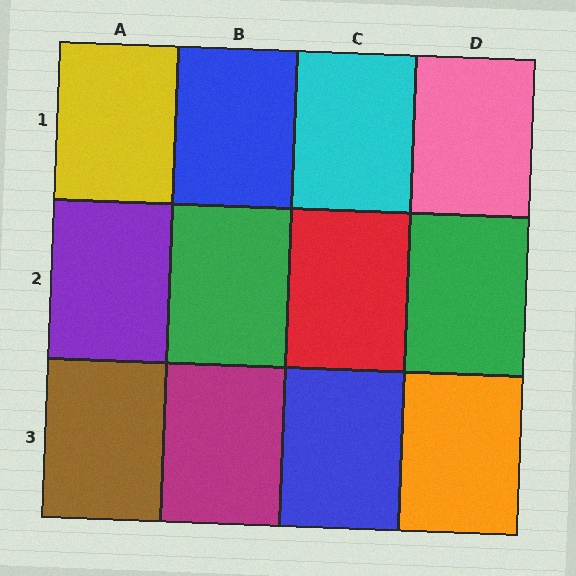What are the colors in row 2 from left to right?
Purple, green, red, green.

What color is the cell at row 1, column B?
Blue.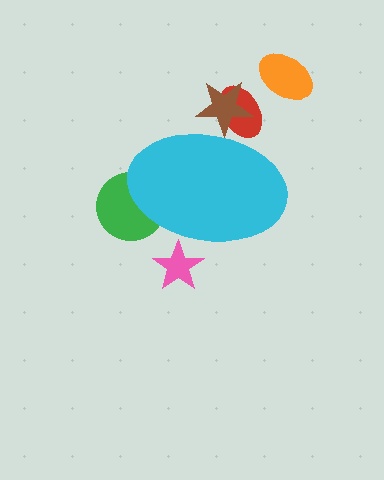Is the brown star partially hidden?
Yes, the brown star is partially hidden behind the cyan ellipse.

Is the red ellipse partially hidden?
Yes, the red ellipse is partially hidden behind the cyan ellipse.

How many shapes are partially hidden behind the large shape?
4 shapes are partially hidden.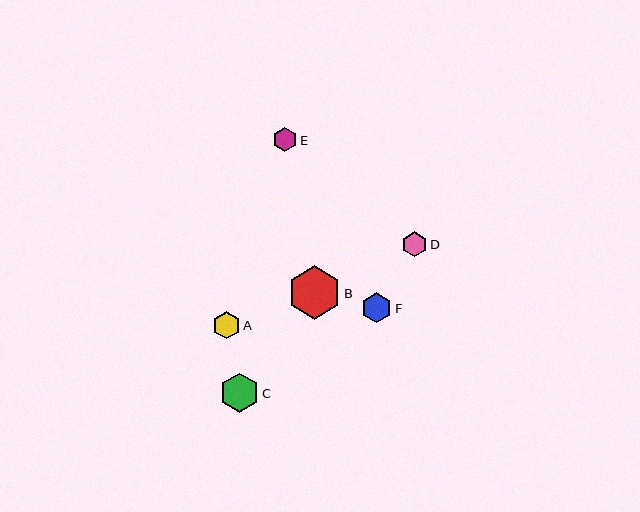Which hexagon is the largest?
Hexagon B is the largest with a size of approximately 54 pixels.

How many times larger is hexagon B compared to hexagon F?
Hexagon B is approximately 1.8 times the size of hexagon F.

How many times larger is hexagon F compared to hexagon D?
Hexagon F is approximately 1.2 times the size of hexagon D.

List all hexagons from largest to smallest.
From largest to smallest: B, C, F, A, D, E.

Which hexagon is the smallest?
Hexagon E is the smallest with a size of approximately 24 pixels.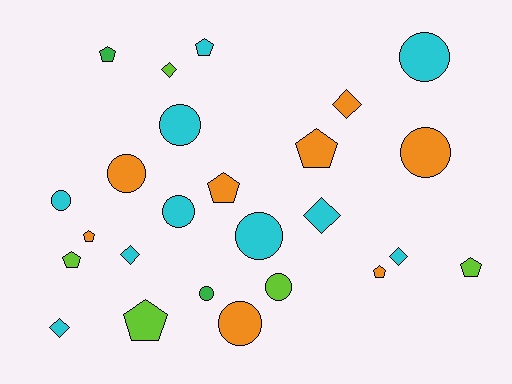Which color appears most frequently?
Cyan, with 10 objects.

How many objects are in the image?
There are 25 objects.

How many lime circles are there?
There is 1 lime circle.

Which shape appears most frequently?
Circle, with 10 objects.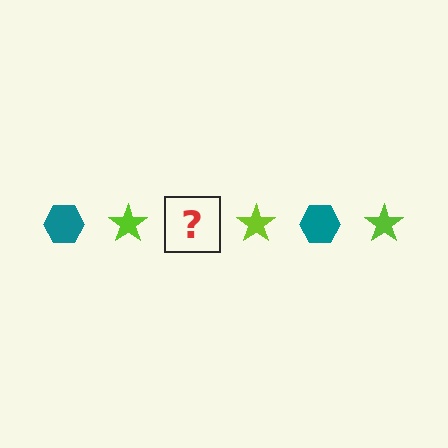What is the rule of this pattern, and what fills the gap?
The rule is that the pattern alternates between teal hexagon and lime star. The gap should be filled with a teal hexagon.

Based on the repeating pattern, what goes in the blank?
The blank should be a teal hexagon.